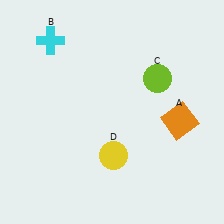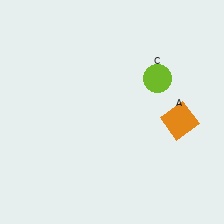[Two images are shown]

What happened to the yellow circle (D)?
The yellow circle (D) was removed in Image 2. It was in the bottom-right area of Image 1.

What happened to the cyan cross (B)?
The cyan cross (B) was removed in Image 2. It was in the top-left area of Image 1.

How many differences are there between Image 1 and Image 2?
There are 2 differences between the two images.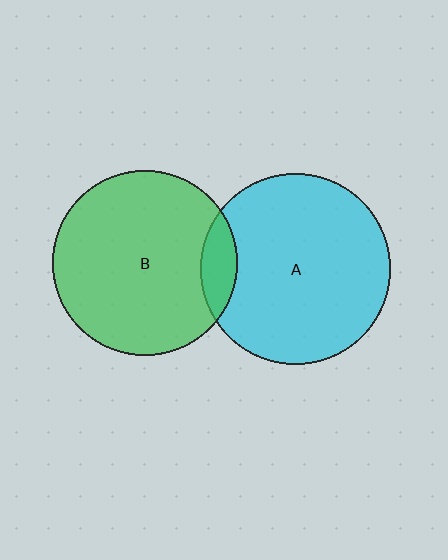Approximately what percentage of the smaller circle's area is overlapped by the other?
Approximately 10%.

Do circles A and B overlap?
Yes.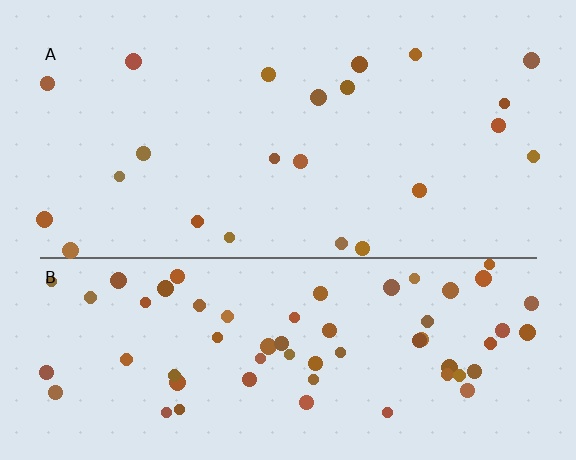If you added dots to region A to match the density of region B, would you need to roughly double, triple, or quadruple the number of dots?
Approximately triple.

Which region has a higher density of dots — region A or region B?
B (the bottom).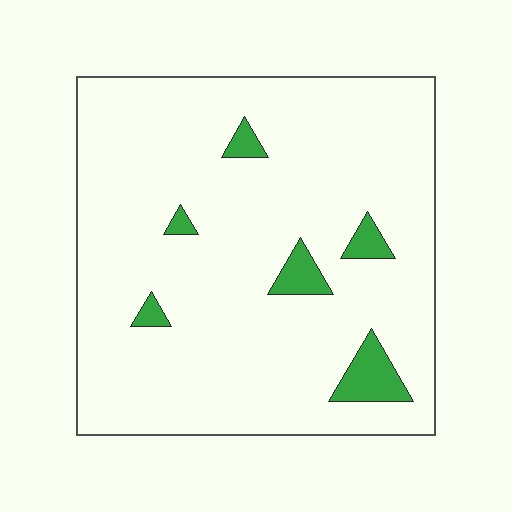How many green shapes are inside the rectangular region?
6.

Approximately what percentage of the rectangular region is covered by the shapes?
Approximately 5%.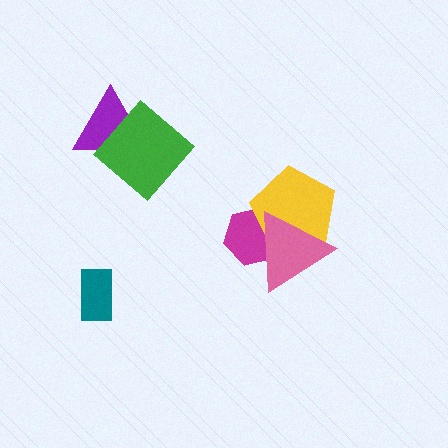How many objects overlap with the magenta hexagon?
2 objects overlap with the magenta hexagon.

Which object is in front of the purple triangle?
The green diamond is in front of the purple triangle.